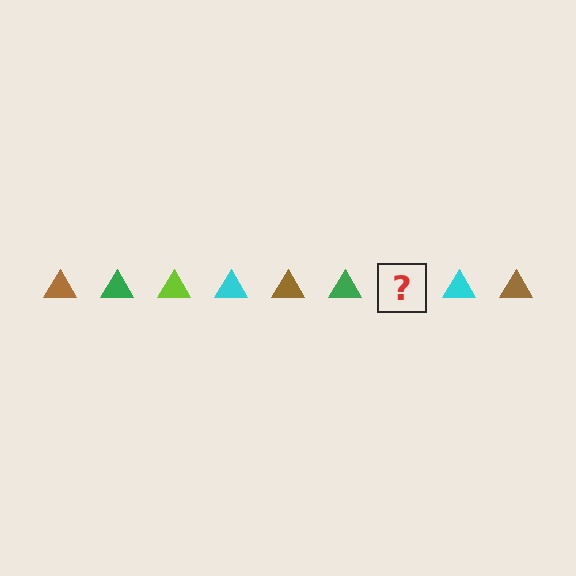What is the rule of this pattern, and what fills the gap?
The rule is that the pattern cycles through brown, green, lime, cyan triangles. The gap should be filled with a lime triangle.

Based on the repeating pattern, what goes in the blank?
The blank should be a lime triangle.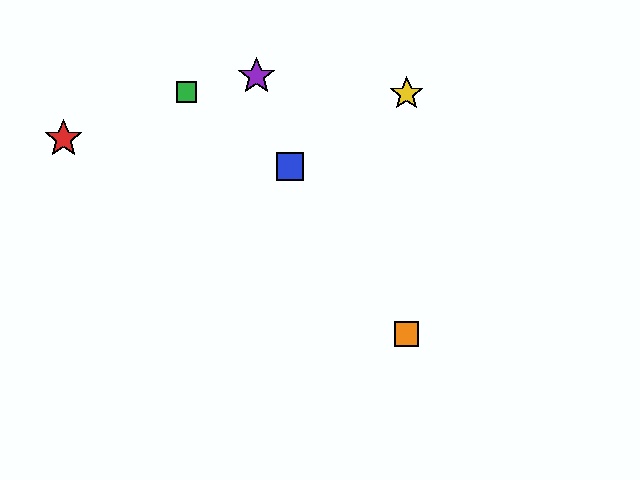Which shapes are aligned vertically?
The yellow star, the orange square are aligned vertically.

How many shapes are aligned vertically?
2 shapes (the yellow star, the orange square) are aligned vertically.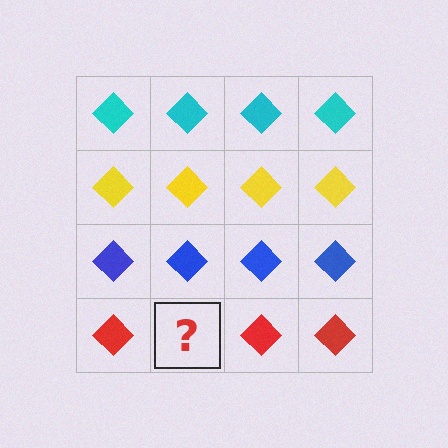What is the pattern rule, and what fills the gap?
The rule is that each row has a consistent color. The gap should be filled with a red diamond.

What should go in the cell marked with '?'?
The missing cell should contain a red diamond.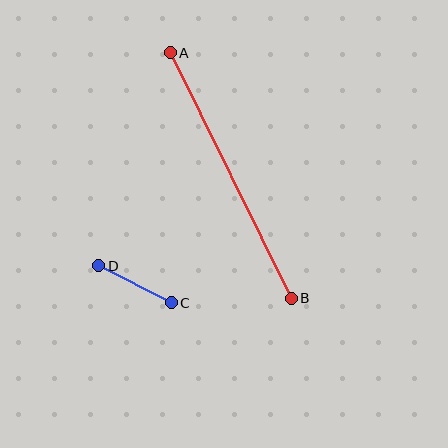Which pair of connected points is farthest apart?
Points A and B are farthest apart.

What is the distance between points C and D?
The distance is approximately 82 pixels.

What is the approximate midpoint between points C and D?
The midpoint is at approximately (135, 284) pixels.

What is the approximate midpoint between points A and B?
The midpoint is at approximately (231, 175) pixels.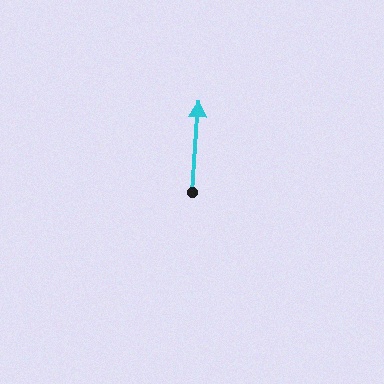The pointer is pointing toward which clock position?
Roughly 12 o'clock.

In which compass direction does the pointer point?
North.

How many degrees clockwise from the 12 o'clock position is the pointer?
Approximately 4 degrees.